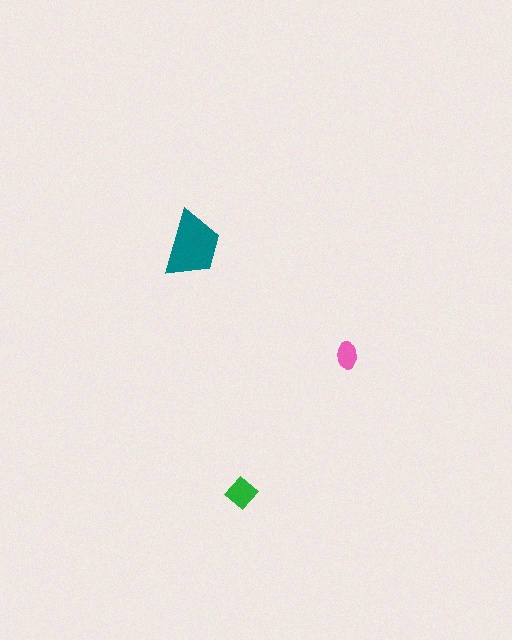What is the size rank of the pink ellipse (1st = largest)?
3rd.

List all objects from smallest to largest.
The pink ellipse, the green diamond, the teal trapezoid.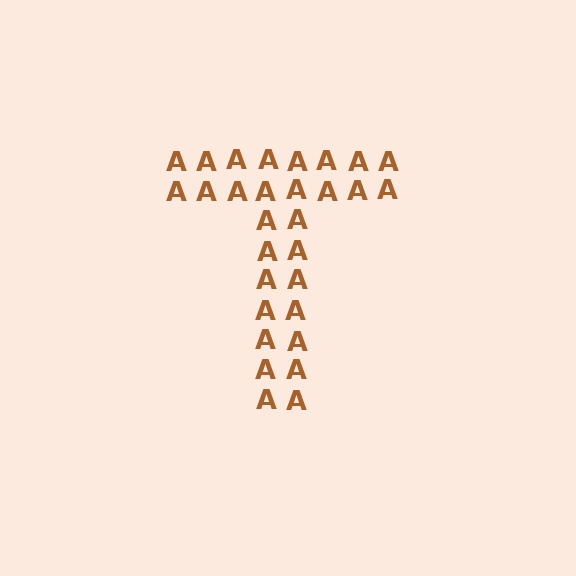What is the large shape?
The large shape is the letter T.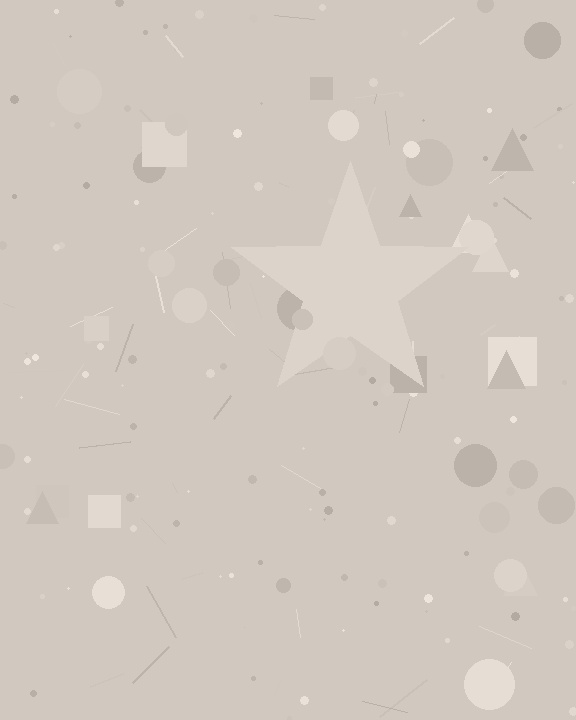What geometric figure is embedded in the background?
A star is embedded in the background.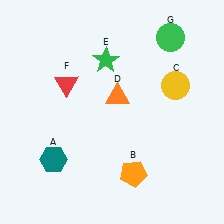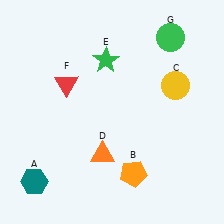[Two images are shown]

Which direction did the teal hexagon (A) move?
The teal hexagon (A) moved down.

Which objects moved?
The objects that moved are: the teal hexagon (A), the orange triangle (D).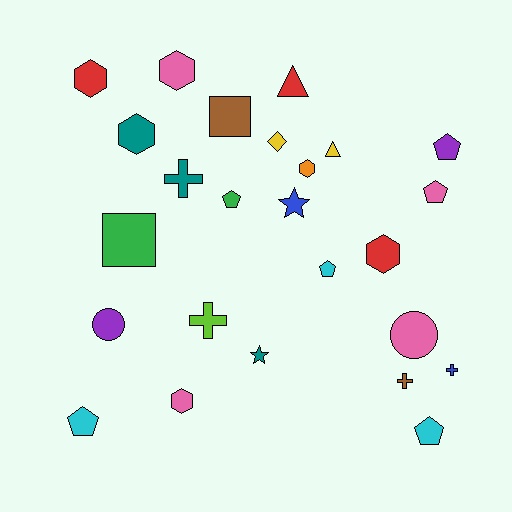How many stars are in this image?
There are 2 stars.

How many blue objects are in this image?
There are 2 blue objects.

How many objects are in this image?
There are 25 objects.